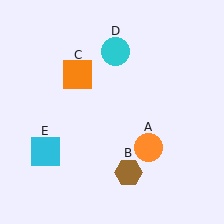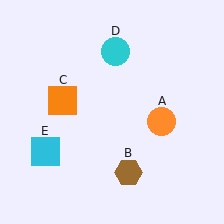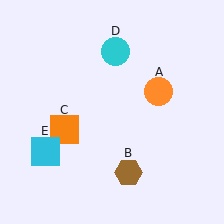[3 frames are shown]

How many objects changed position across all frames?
2 objects changed position: orange circle (object A), orange square (object C).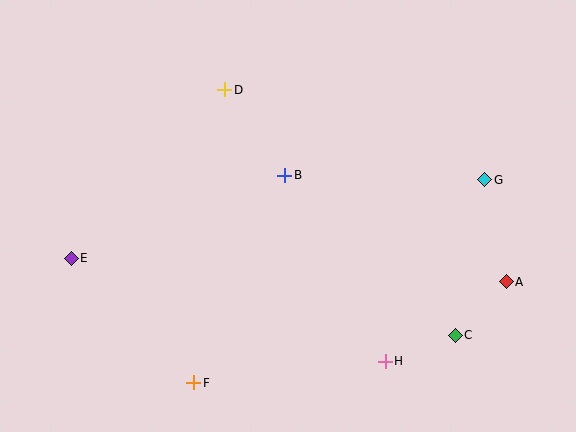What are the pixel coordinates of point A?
Point A is at (506, 282).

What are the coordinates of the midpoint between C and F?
The midpoint between C and F is at (324, 359).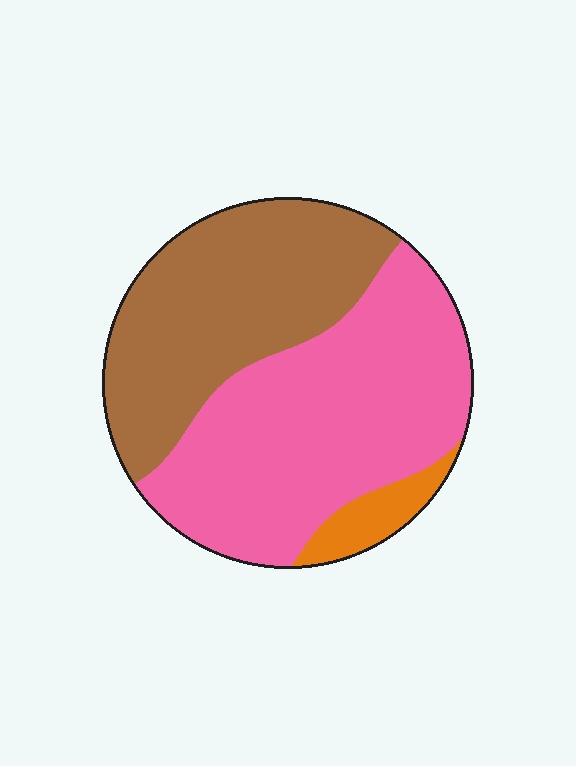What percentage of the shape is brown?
Brown covers 41% of the shape.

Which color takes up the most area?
Pink, at roughly 55%.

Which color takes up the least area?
Orange, at roughly 5%.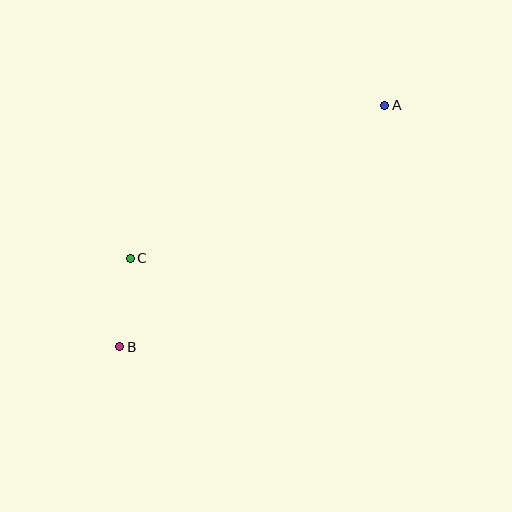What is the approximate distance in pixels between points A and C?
The distance between A and C is approximately 297 pixels.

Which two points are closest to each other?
Points B and C are closest to each other.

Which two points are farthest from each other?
Points A and B are farthest from each other.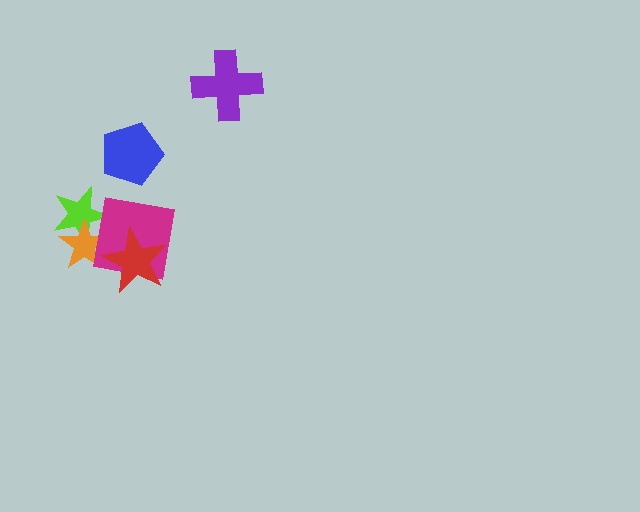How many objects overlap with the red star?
2 objects overlap with the red star.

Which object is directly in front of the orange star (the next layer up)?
The magenta square is directly in front of the orange star.